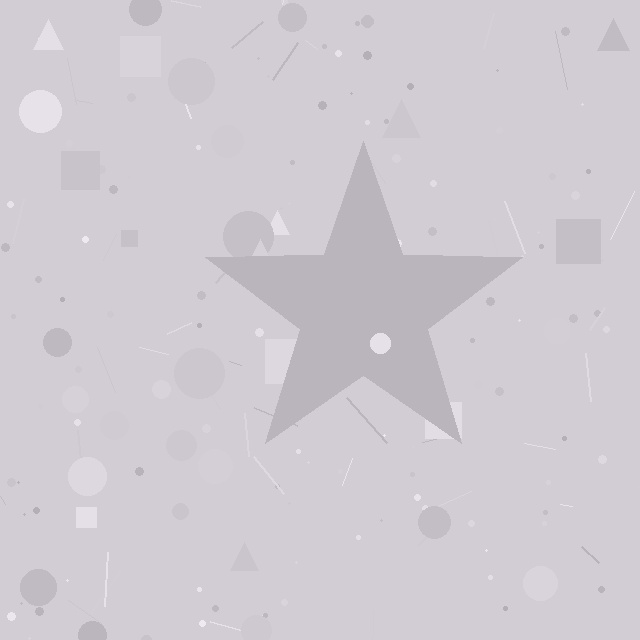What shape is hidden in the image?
A star is hidden in the image.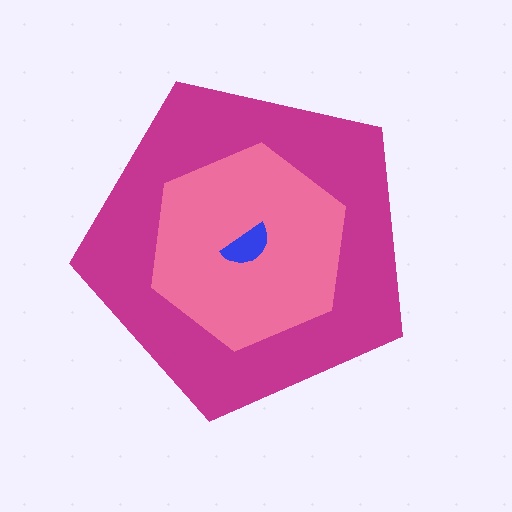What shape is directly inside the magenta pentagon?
The pink hexagon.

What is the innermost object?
The blue semicircle.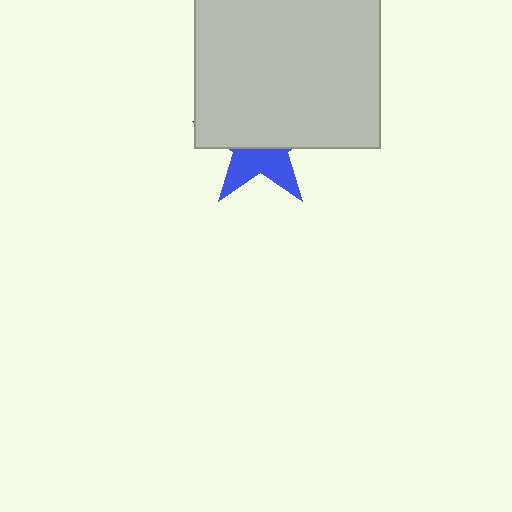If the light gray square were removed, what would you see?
You would see the complete blue star.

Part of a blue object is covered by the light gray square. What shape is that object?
It is a star.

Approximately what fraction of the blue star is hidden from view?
Roughly 60% of the blue star is hidden behind the light gray square.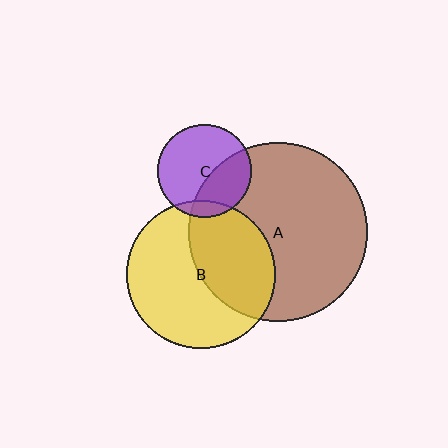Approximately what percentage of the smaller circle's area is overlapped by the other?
Approximately 40%.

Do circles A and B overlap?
Yes.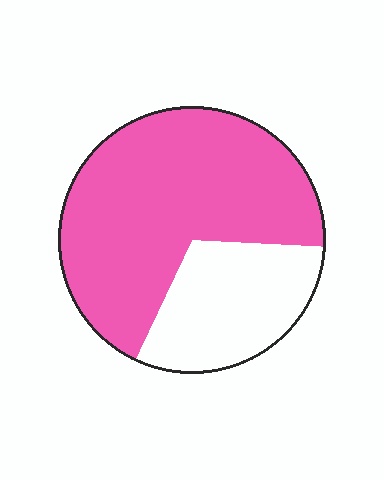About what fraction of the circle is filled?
About two thirds (2/3).